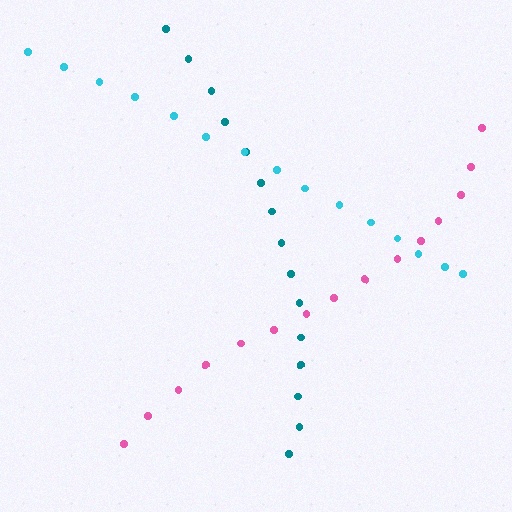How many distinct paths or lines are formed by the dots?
There are 3 distinct paths.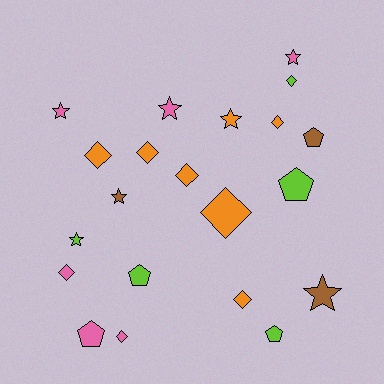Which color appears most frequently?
Orange, with 7 objects.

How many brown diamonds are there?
There are no brown diamonds.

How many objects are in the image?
There are 21 objects.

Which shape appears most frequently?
Diamond, with 9 objects.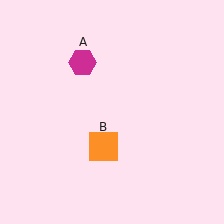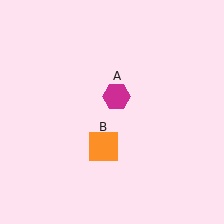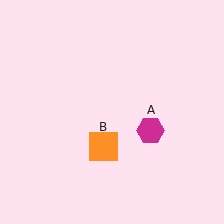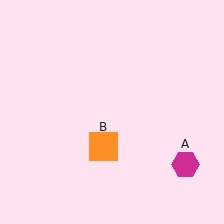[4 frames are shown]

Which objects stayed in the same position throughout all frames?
Orange square (object B) remained stationary.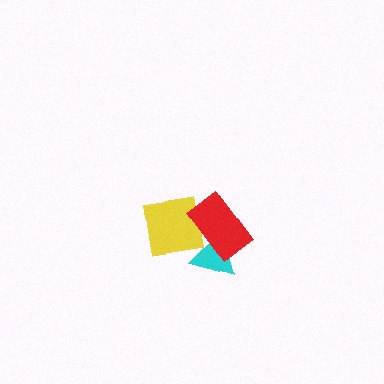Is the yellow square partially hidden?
Yes, it is partially covered by another shape.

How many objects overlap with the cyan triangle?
2 objects overlap with the cyan triangle.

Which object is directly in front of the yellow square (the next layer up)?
The cyan triangle is directly in front of the yellow square.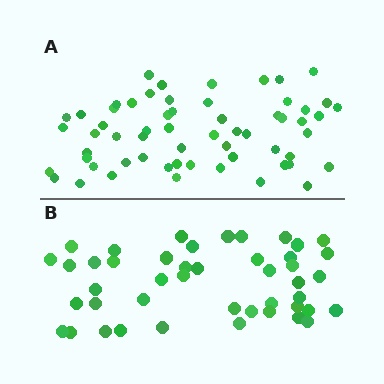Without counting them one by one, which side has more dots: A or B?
Region A (the top region) has more dots.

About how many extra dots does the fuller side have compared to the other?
Region A has approximately 15 more dots than region B.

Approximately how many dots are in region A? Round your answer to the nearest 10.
About 60 dots.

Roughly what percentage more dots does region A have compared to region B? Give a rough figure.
About 35% more.